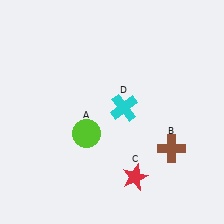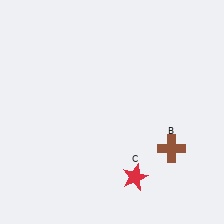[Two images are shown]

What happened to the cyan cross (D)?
The cyan cross (D) was removed in Image 2. It was in the top-right area of Image 1.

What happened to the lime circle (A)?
The lime circle (A) was removed in Image 2. It was in the bottom-left area of Image 1.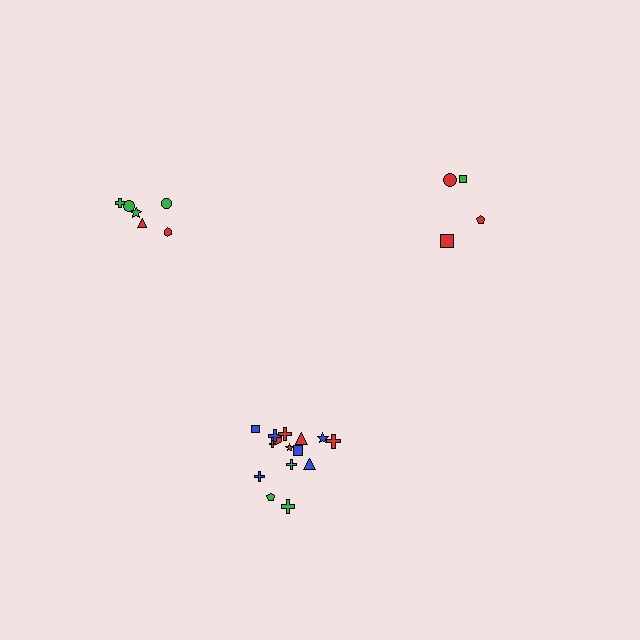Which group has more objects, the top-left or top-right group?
The top-left group.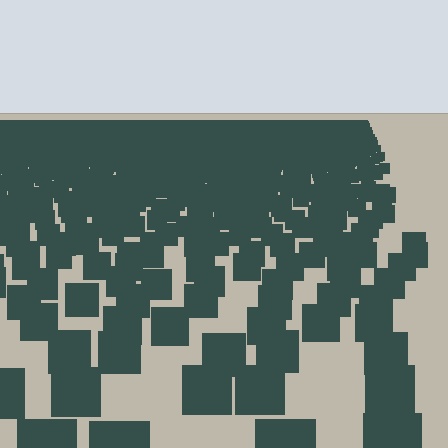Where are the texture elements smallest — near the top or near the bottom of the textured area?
Near the top.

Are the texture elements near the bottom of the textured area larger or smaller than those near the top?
Larger. Near the bottom, elements are closer to the viewer and appear at a bigger on-screen size.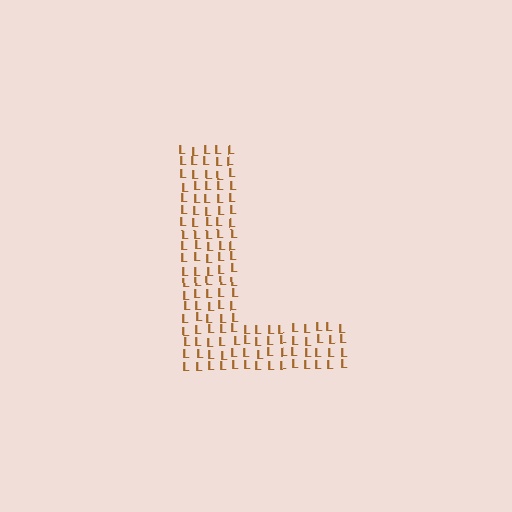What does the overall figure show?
The overall figure shows the letter L.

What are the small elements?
The small elements are letter L's.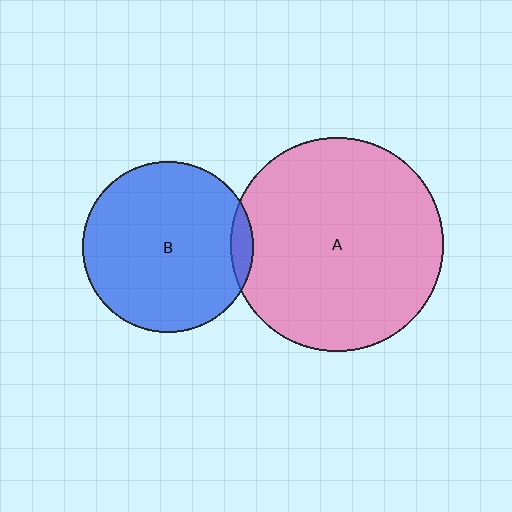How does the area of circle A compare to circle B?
Approximately 1.6 times.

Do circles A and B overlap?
Yes.